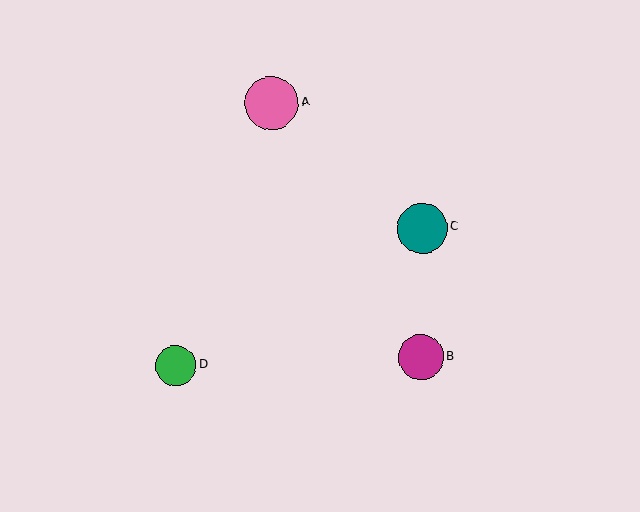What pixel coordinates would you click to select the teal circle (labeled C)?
Click at (422, 228) to select the teal circle C.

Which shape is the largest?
The pink circle (labeled A) is the largest.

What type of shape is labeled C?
Shape C is a teal circle.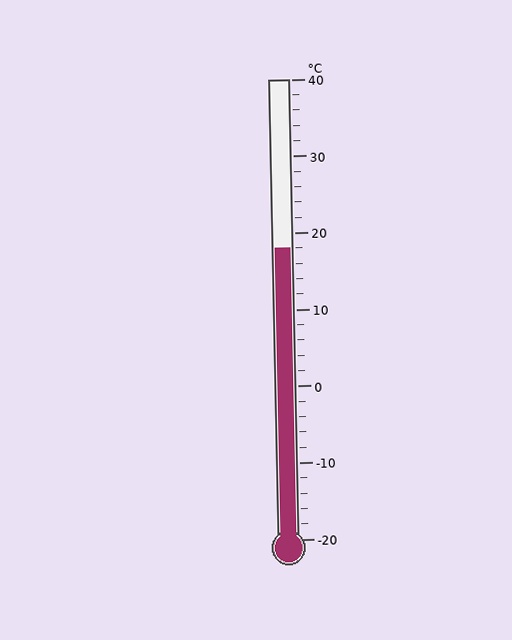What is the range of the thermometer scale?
The thermometer scale ranges from -20°C to 40°C.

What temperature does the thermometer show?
The thermometer shows approximately 18°C.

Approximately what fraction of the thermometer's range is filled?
The thermometer is filled to approximately 65% of its range.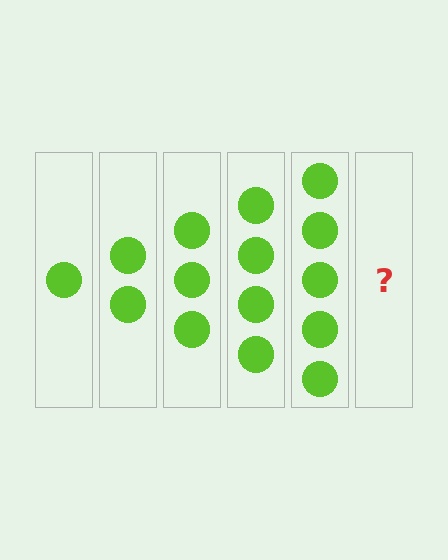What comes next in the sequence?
The next element should be 6 circles.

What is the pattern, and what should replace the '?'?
The pattern is that each step adds one more circle. The '?' should be 6 circles.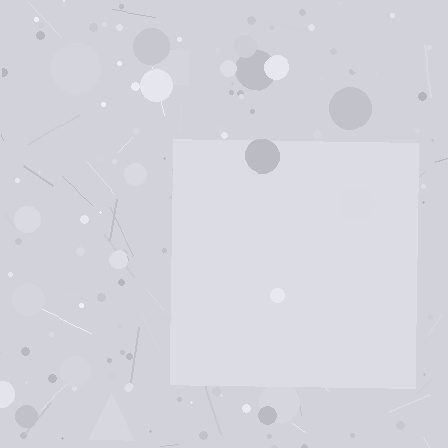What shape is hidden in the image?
A square is hidden in the image.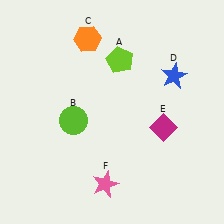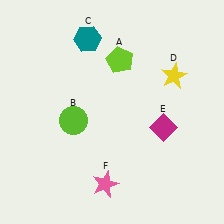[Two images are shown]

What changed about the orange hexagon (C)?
In Image 1, C is orange. In Image 2, it changed to teal.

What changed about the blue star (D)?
In Image 1, D is blue. In Image 2, it changed to yellow.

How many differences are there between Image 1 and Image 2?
There are 2 differences between the two images.